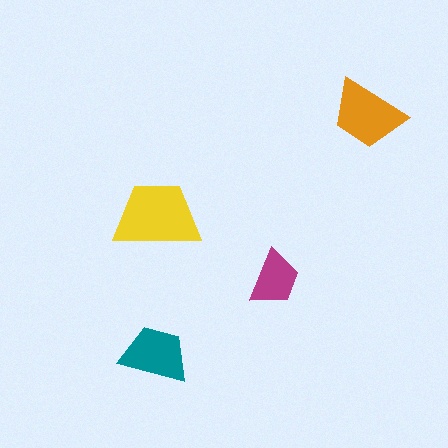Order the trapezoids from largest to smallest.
the yellow one, the orange one, the teal one, the magenta one.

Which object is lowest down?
The teal trapezoid is bottommost.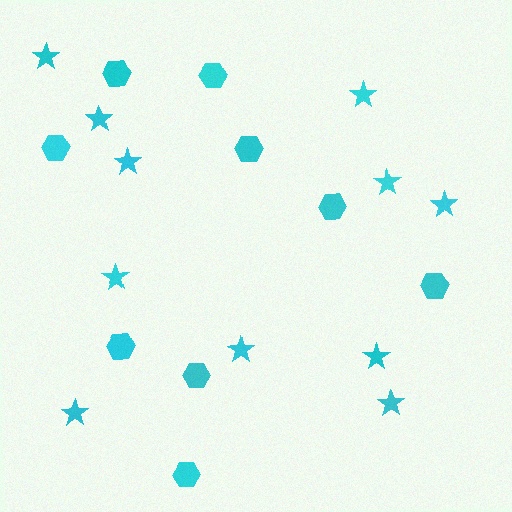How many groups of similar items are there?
There are 2 groups: one group of hexagons (9) and one group of stars (11).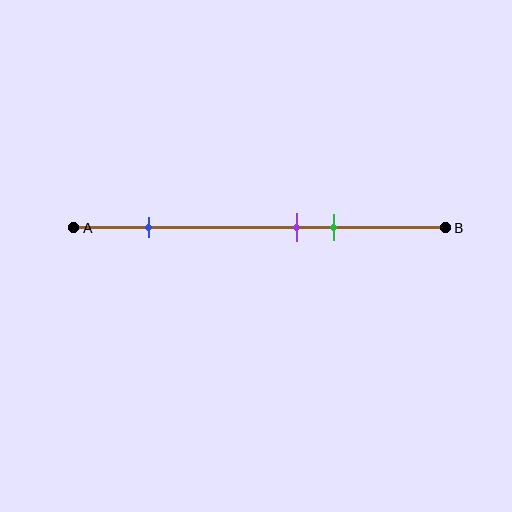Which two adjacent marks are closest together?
The purple and green marks are the closest adjacent pair.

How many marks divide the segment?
There are 3 marks dividing the segment.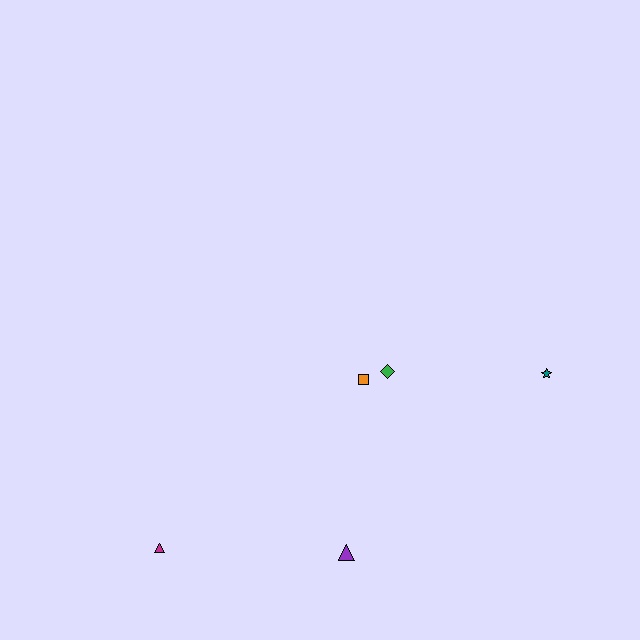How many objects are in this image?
There are 5 objects.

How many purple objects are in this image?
There is 1 purple object.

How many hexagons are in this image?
There are no hexagons.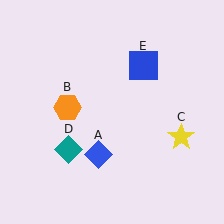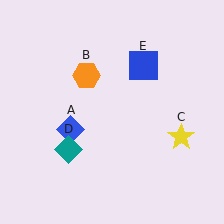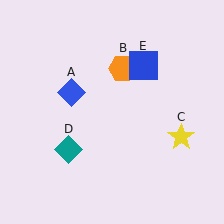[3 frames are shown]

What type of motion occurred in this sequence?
The blue diamond (object A), orange hexagon (object B) rotated clockwise around the center of the scene.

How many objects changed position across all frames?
2 objects changed position: blue diamond (object A), orange hexagon (object B).